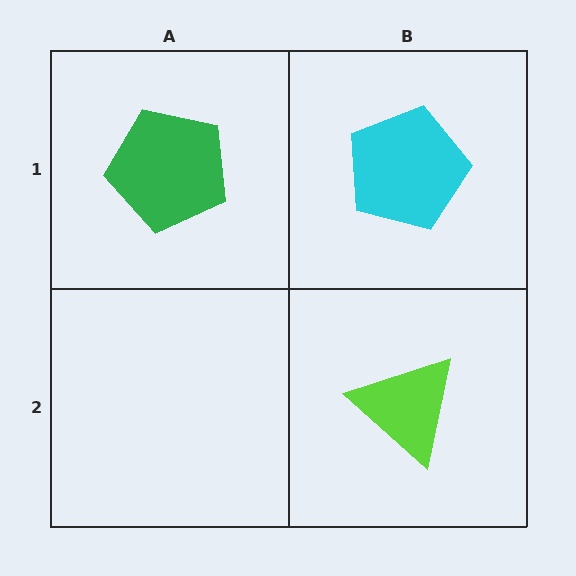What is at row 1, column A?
A green pentagon.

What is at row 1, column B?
A cyan pentagon.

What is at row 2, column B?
A lime triangle.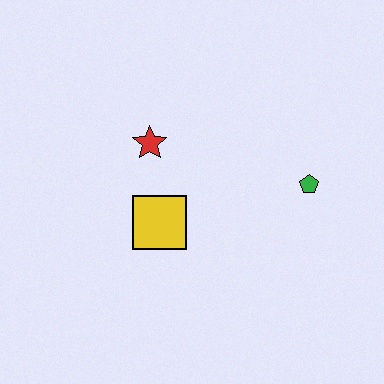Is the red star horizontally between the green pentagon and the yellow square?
No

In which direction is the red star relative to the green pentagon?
The red star is to the left of the green pentagon.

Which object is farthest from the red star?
The green pentagon is farthest from the red star.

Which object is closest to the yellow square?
The red star is closest to the yellow square.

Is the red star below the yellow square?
No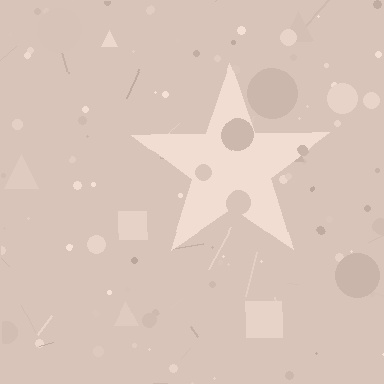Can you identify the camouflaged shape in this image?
The camouflaged shape is a star.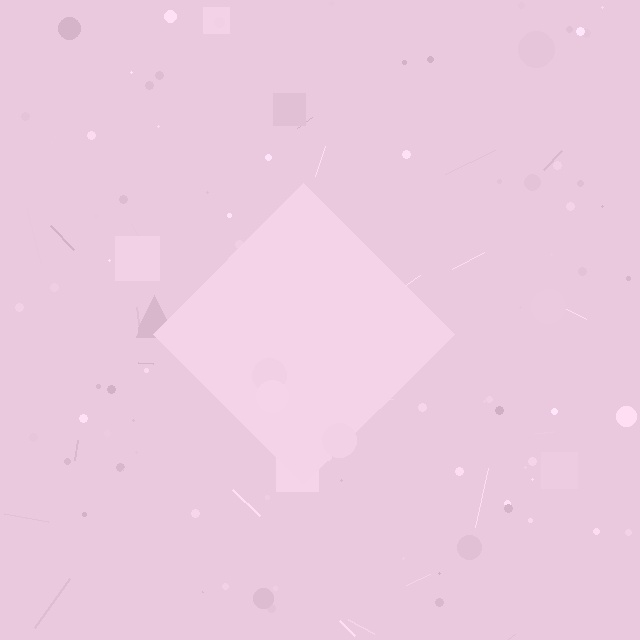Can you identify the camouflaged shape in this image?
The camouflaged shape is a diamond.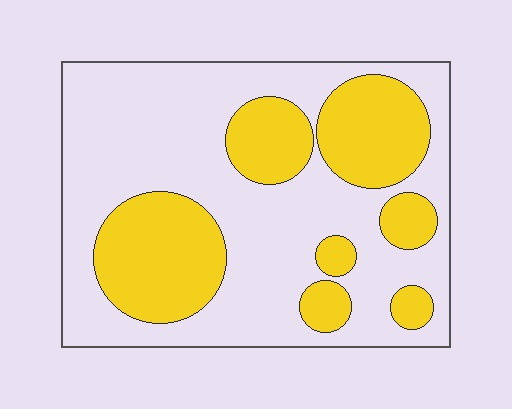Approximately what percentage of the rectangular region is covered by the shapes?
Approximately 35%.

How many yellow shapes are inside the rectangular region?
7.